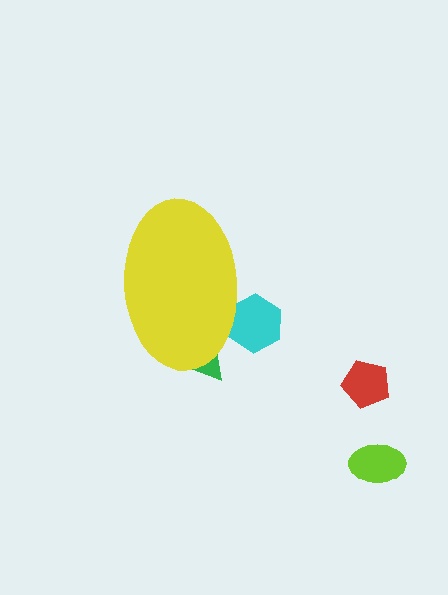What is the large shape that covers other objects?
A yellow ellipse.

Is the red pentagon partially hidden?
No, the red pentagon is fully visible.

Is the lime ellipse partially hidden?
No, the lime ellipse is fully visible.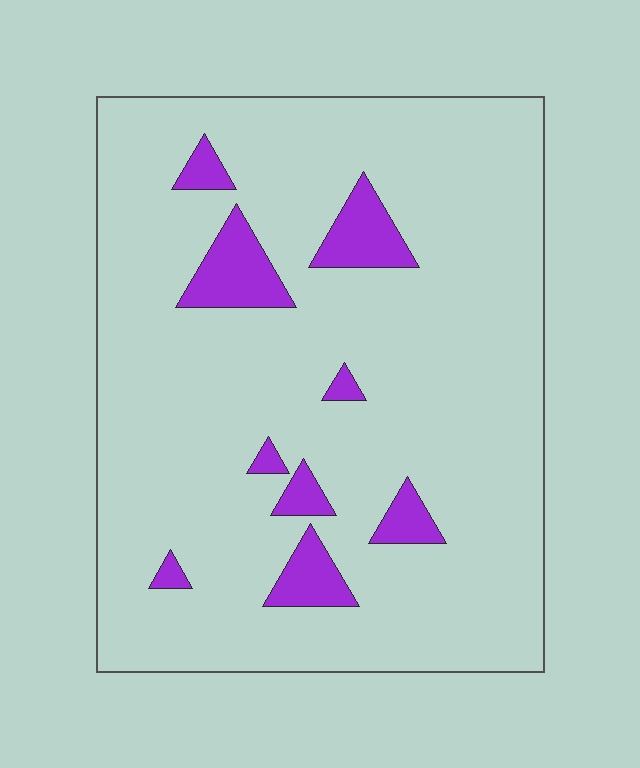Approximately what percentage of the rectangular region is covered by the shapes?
Approximately 10%.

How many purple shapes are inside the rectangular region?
9.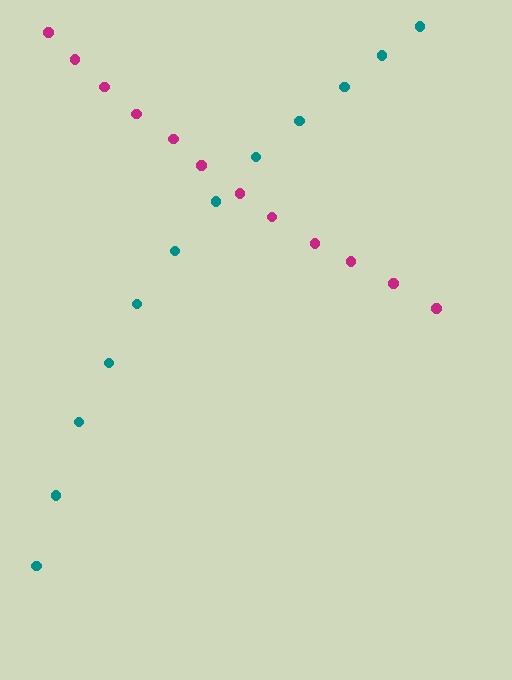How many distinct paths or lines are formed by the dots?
There are 2 distinct paths.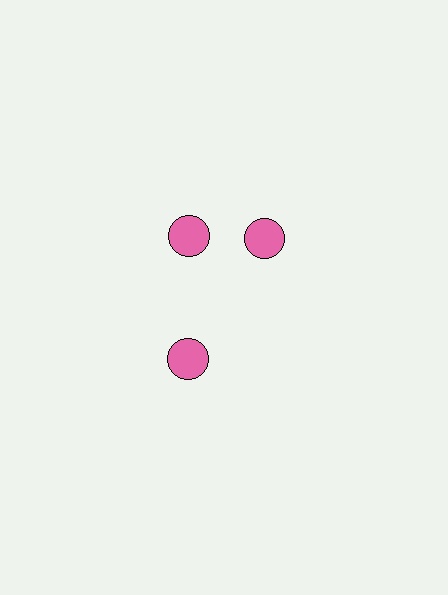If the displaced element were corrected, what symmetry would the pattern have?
It would have 3-fold rotational symmetry — the pattern would map onto itself every 120 degrees.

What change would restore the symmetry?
The symmetry would be restored by rotating it back into even spacing with its neighbors so that all 3 circles sit at equal angles and equal distance from the center.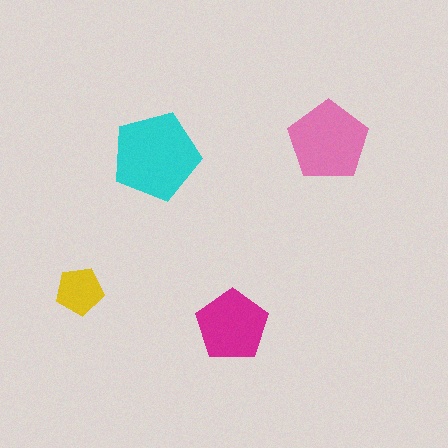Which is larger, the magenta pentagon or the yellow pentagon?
The magenta one.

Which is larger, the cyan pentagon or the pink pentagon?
The cyan one.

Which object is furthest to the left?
The yellow pentagon is leftmost.